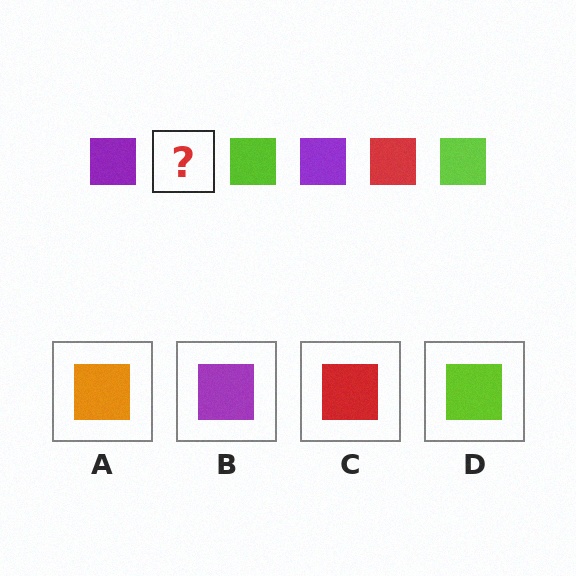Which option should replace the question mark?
Option C.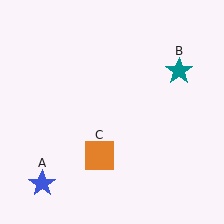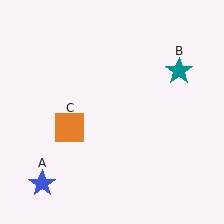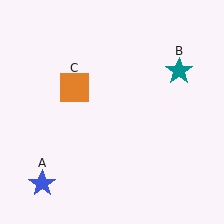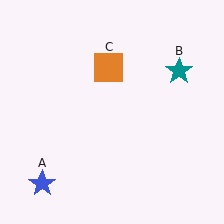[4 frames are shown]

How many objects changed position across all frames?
1 object changed position: orange square (object C).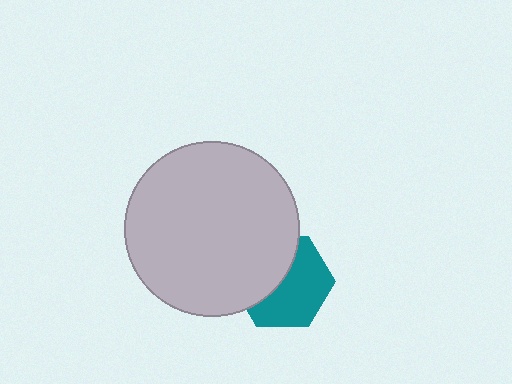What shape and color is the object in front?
The object in front is a light gray circle.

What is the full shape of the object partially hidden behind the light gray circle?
The partially hidden object is a teal hexagon.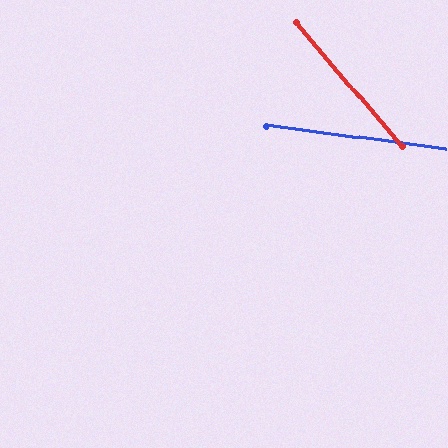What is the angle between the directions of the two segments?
Approximately 42 degrees.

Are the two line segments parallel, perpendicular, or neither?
Neither parallel nor perpendicular — they differ by about 42°.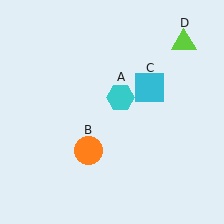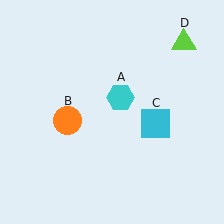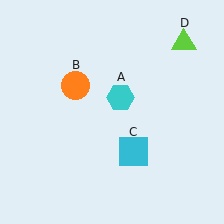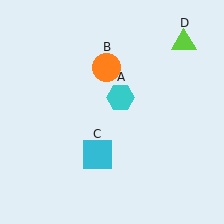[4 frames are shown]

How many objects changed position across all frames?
2 objects changed position: orange circle (object B), cyan square (object C).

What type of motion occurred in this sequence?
The orange circle (object B), cyan square (object C) rotated clockwise around the center of the scene.